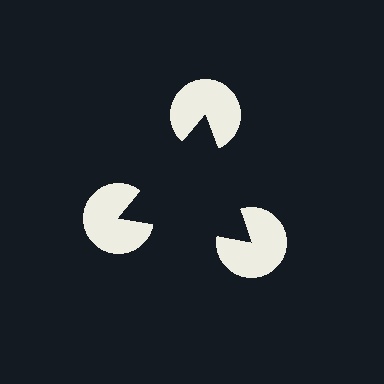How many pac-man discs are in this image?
There are 3 — one at each vertex of the illusory triangle.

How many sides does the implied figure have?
3 sides.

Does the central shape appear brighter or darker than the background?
It typically appears slightly darker than the background, even though no actual brightness change is drawn.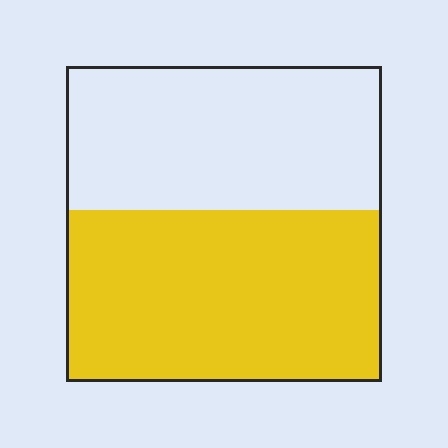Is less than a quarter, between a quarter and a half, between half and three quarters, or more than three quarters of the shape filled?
Between half and three quarters.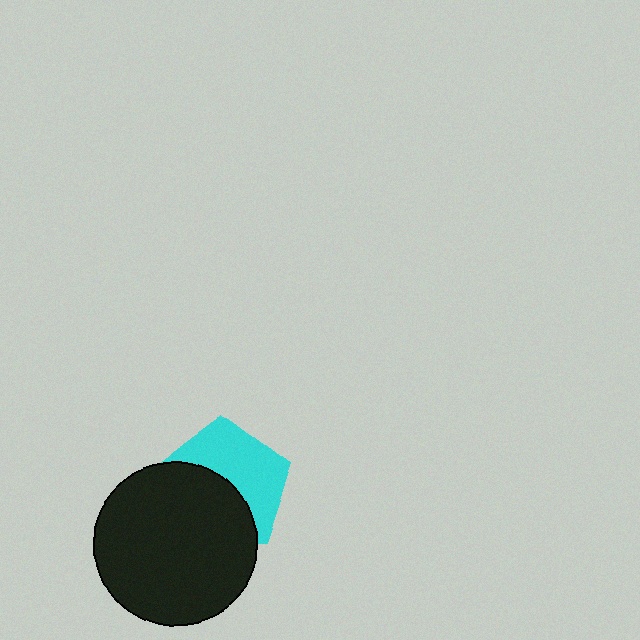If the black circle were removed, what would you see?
You would see the complete cyan pentagon.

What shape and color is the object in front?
The object in front is a black circle.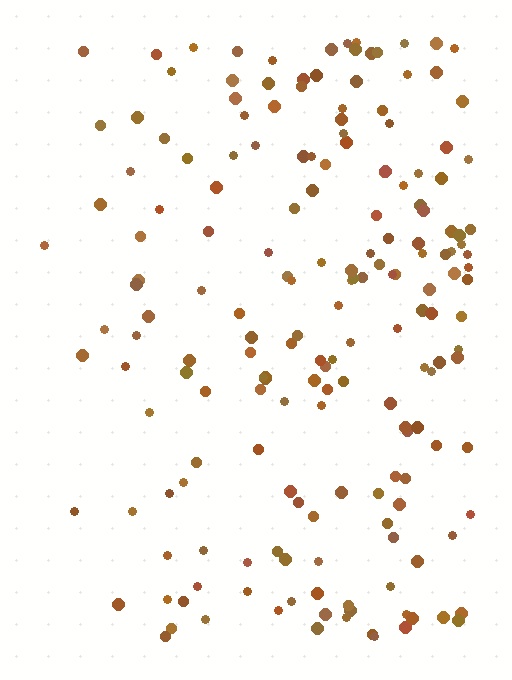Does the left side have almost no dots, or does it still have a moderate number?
Still a moderate number, just noticeably fewer than the right.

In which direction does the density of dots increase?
From left to right, with the right side densest.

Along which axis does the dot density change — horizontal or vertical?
Horizontal.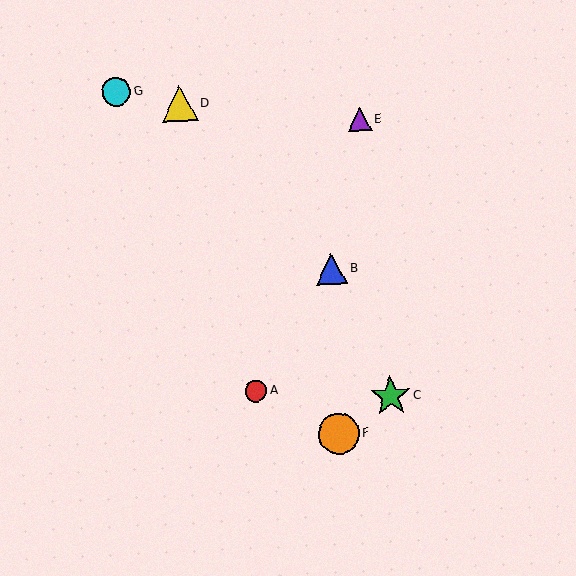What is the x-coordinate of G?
Object G is at x≈116.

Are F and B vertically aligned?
Yes, both are at x≈339.